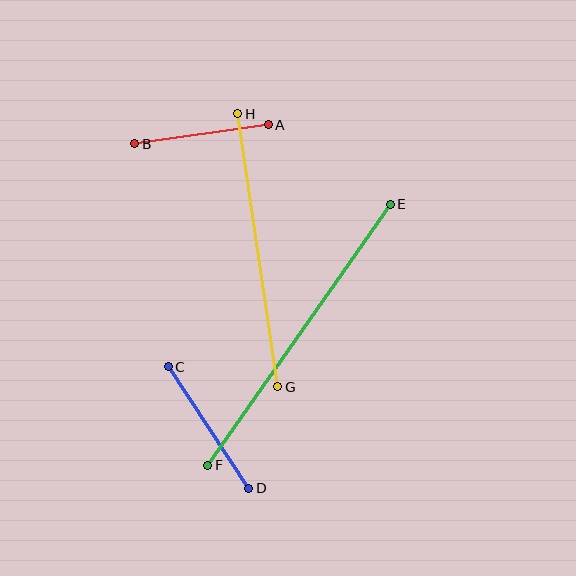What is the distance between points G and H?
The distance is approximately 276 pixels.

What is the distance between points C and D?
The distance is approximately 146 pixels.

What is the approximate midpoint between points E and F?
The midpoint is at approximately (299, 335) pixels.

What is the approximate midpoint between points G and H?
The midpoint is at approximately (258, 250) pixels.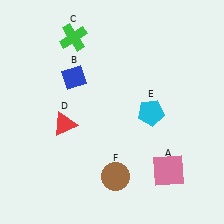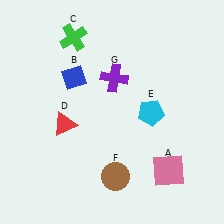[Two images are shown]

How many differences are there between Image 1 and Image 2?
There is 1 difference between the two images.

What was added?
A purple cross (G) was added in Image 2.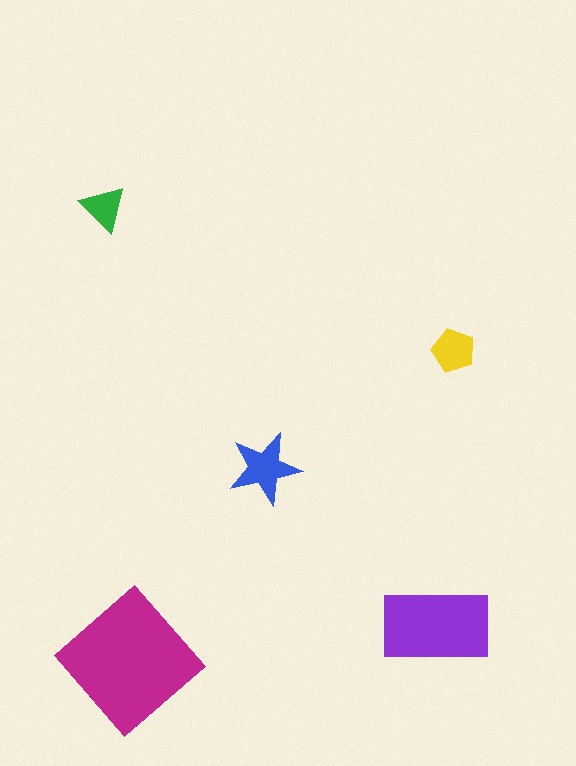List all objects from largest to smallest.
The magenta diamond, the purple rectangle, the blue star, the yellow pentagon, the green triangle.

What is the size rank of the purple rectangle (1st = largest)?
2nd.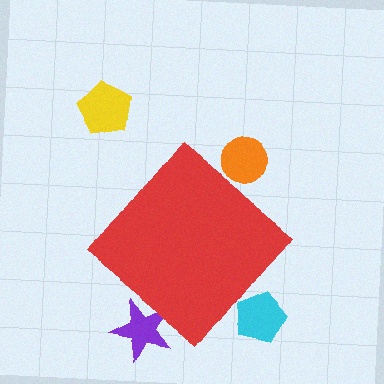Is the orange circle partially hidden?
Yes, the orange circle is partially hidden behind the red diamond.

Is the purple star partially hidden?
Yes, the purple star is partially hidden behind the red diamond.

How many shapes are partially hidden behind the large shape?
3 shapes are partially hidden.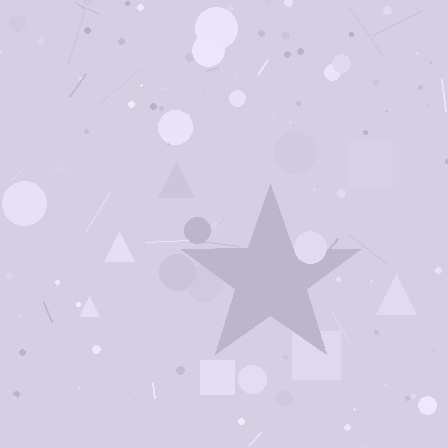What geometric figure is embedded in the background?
A star is embedded in the background.